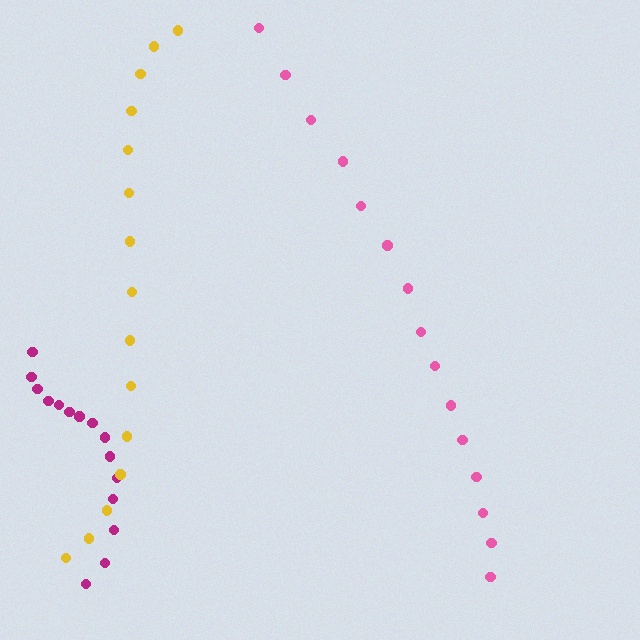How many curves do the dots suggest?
There are 3 distinct paths.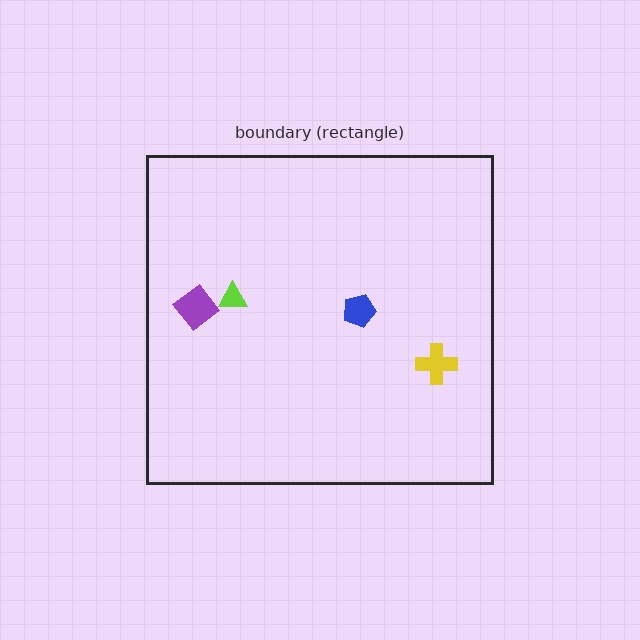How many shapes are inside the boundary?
4 inside, 0 outside.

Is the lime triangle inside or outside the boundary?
Inside.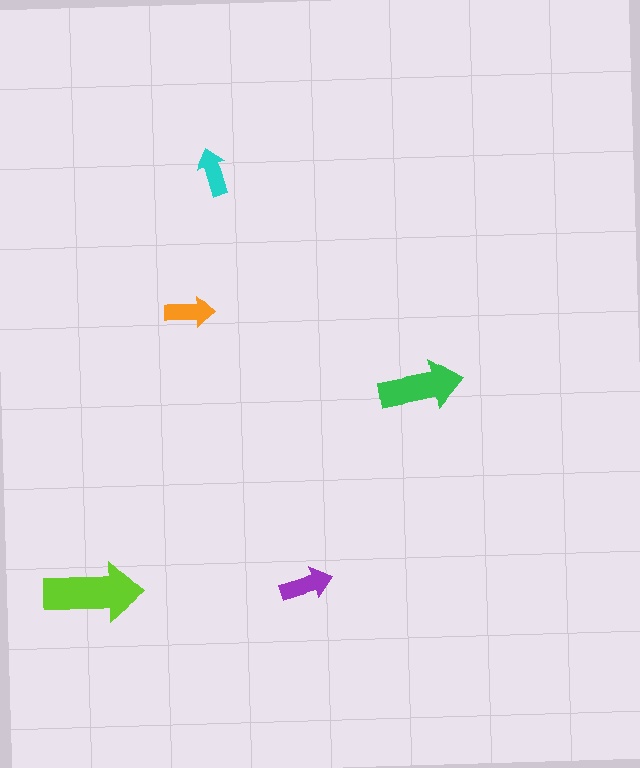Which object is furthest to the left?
The lime arrow is leftmost.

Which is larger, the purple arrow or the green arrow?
The green one.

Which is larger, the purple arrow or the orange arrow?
The purple one.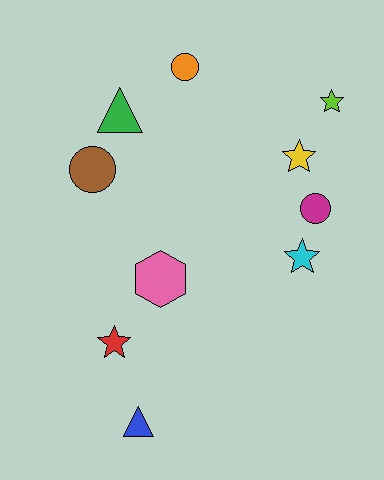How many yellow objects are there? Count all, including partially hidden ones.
There is 1 yellow object.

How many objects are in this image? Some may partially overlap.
There are 10 objects.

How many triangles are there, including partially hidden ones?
There are 2 triangles.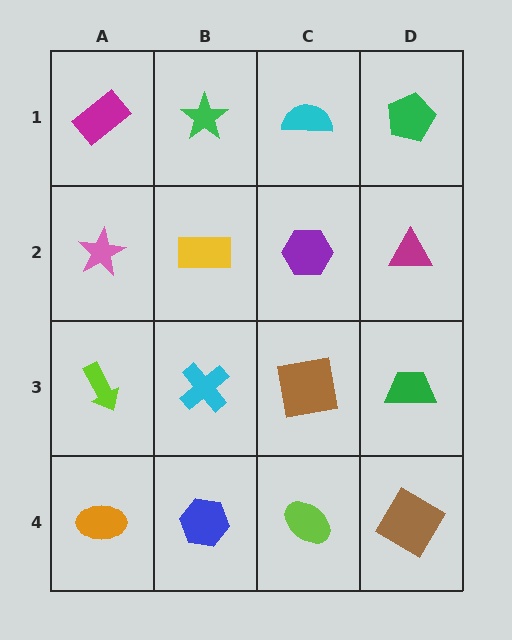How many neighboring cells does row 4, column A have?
2.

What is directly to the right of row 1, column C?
A green pentagon.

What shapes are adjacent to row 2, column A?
A magenta rectangle (row 1, column A), a lime arrow (row 3, column A), a yellow rectangle (row 2, column B).